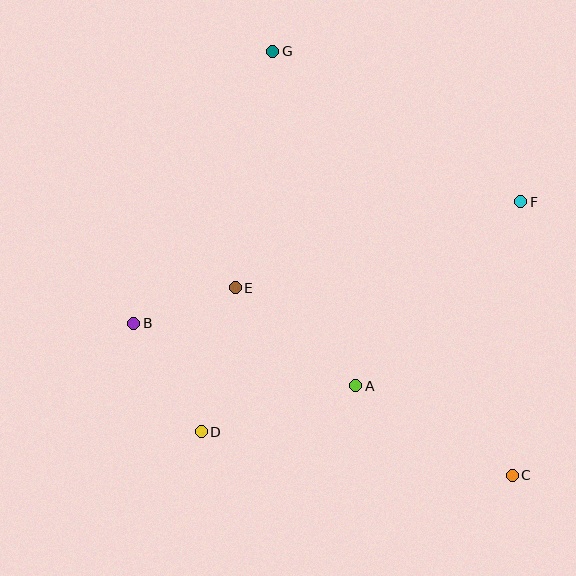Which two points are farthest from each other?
Points C and G are farthest from each other.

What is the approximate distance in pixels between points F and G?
The distance between F and G is approximately 290 pixels.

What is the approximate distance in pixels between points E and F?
The distance between E and F is approximately 299 pixels.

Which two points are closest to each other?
Points B and E are closest to each other.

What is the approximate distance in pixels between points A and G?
The distance between A and G is approximately 345 pixels.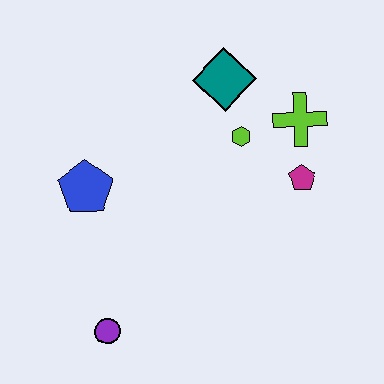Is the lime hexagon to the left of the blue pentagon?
No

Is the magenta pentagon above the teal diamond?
No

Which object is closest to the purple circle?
The blue pentagon is closest to the purple circle.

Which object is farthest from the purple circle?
The lime cross is farthest from the purple circle.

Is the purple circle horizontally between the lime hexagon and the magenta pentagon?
No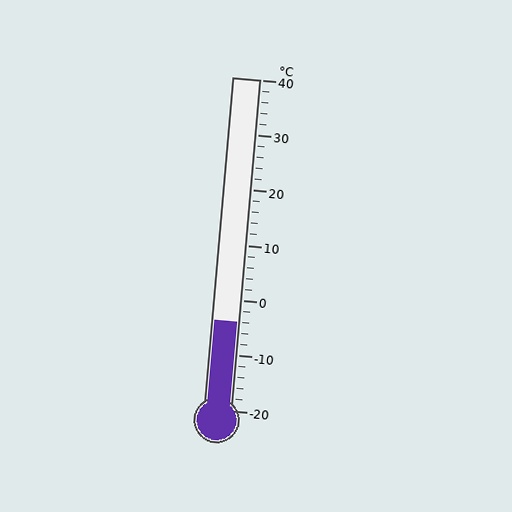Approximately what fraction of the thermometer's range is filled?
The thermometer is filled to approximately 25% of its range.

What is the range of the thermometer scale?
The thermometer scale ranges from -20°C to 40°C.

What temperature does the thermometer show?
The thermometer shows approximately -4°C.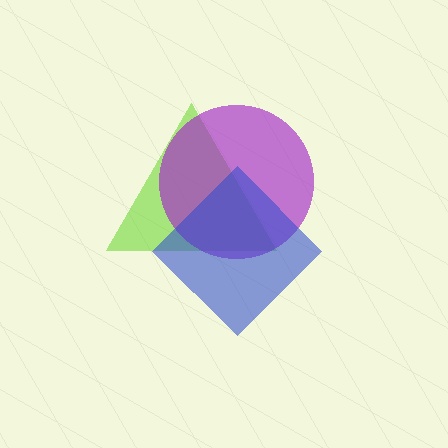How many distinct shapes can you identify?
There are 3 distinct shapes: a lime triangle, a purple circle, a blue diamond.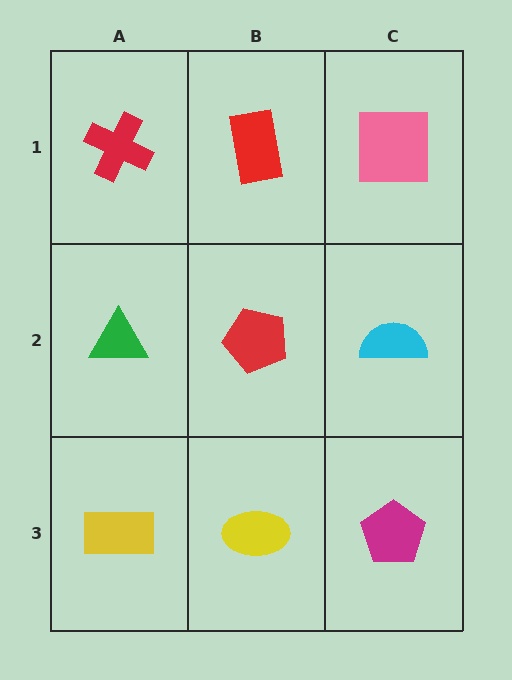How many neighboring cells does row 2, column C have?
3.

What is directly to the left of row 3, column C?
A yellow ellipse.